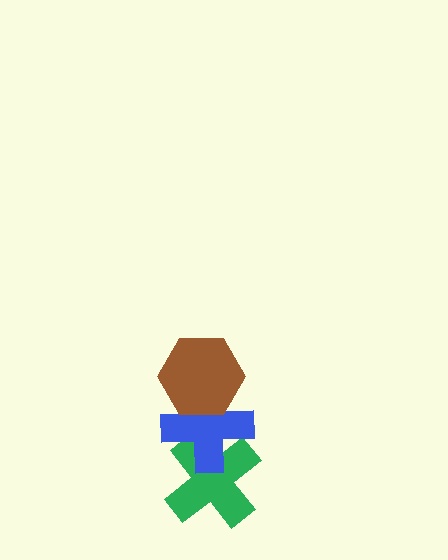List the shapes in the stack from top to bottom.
From top to bottom: the brown hexagon, the blue cross, the green cross.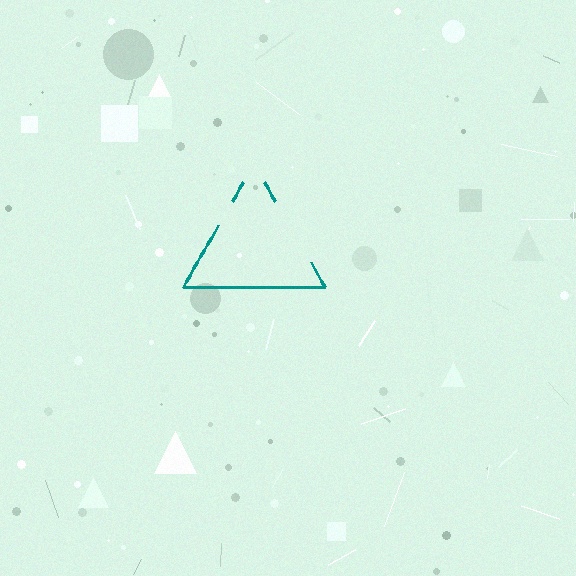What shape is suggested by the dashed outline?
The dashed outline suggests a triangle.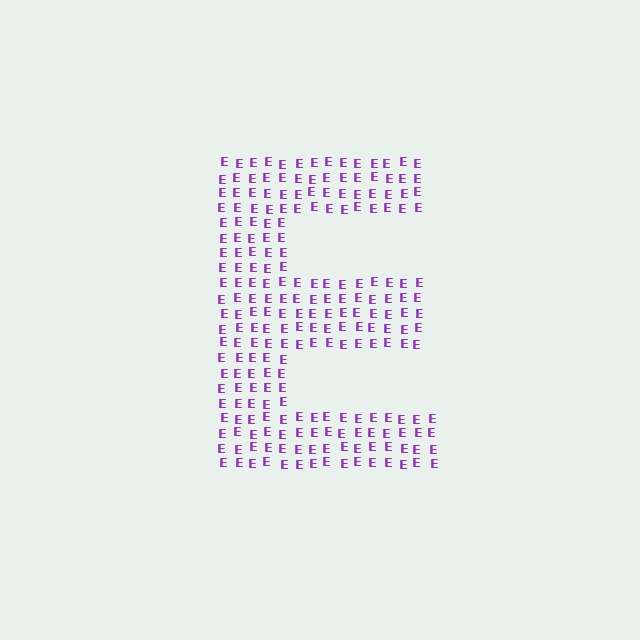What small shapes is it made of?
It is made of small letter E's.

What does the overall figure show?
The overall figure shows the letter E.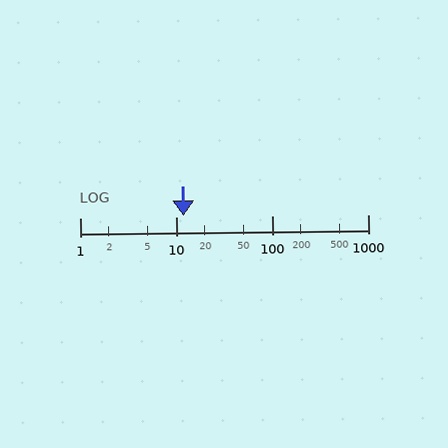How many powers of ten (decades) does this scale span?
The scale spans 3 decades, from 1 to 1000.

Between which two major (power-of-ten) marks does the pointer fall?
The pointer is between 10 and 100.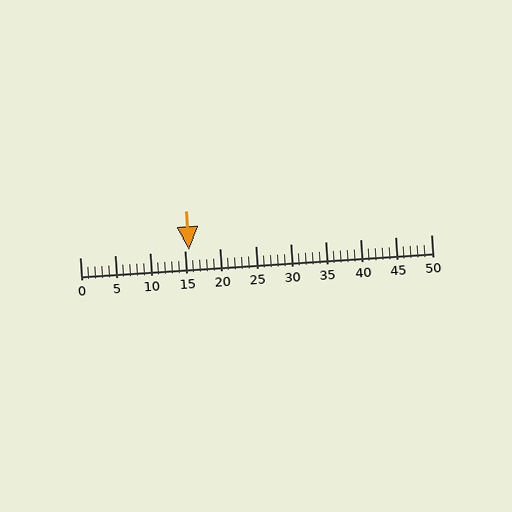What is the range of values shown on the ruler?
The ruler shows values from 0 to 50.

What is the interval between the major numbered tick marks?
The major tick marks are spaced 5 units apart.